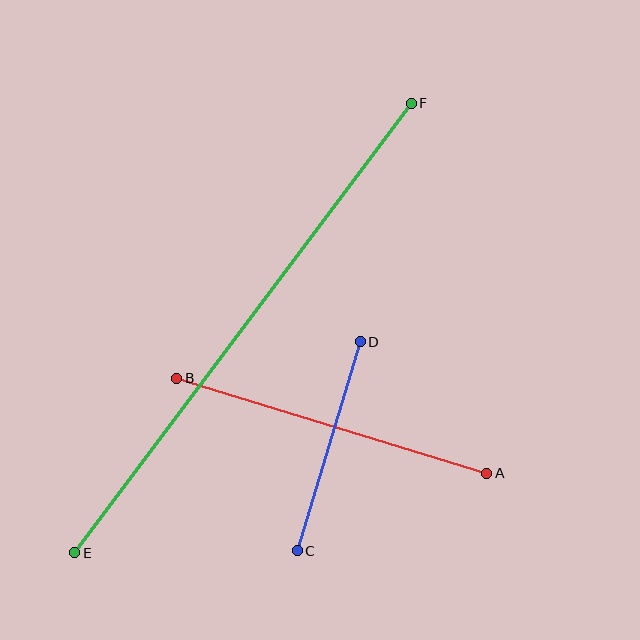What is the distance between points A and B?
The distance is approximately 325 pixels.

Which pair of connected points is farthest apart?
Points E and F are farthest apart.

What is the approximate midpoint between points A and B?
The midpoint is at approximately (332, 426) pixels.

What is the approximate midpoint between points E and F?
The midpoint is at approximately (243, 328) pixels.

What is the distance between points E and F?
The distance is approximately 561 pixels.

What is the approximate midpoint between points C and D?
The midpoint is at approximately (329, 446) pixels.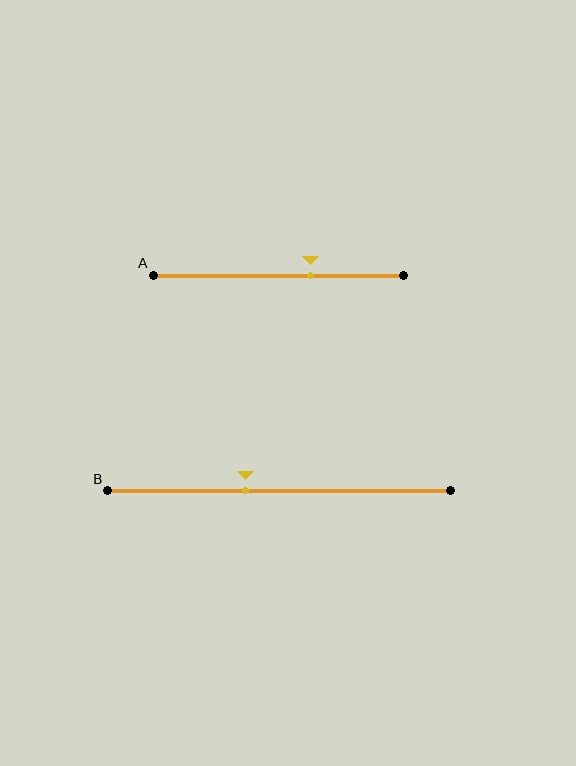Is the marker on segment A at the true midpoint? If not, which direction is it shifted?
No, the marker on segment A is shifted to the right by about 13% of the segment length.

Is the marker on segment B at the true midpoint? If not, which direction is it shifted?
No, the marker on segment B is shifted to the left by about 10% of the segment length.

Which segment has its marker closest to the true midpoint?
Segment B has its marker closest to the true midpoint.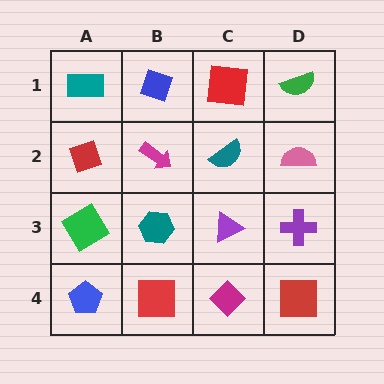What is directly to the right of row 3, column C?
A purple cross.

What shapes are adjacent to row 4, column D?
A purple cross (row 3, column D), a magenta diamond (row 4, column C).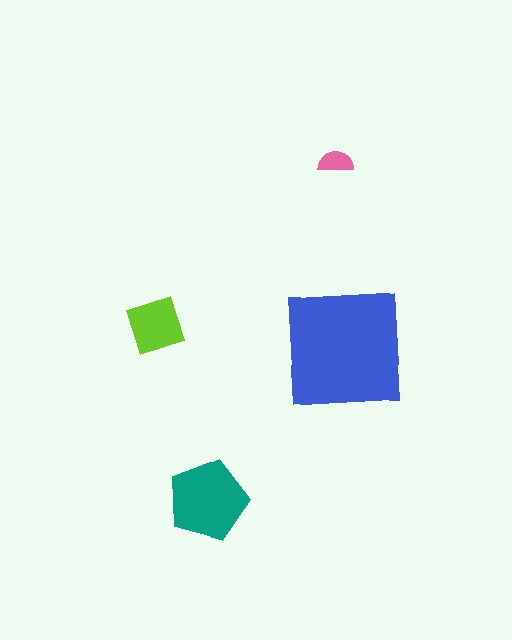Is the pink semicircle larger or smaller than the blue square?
Smaller.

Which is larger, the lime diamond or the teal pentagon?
The teal pentagon.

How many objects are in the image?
There are 4 objects in the image.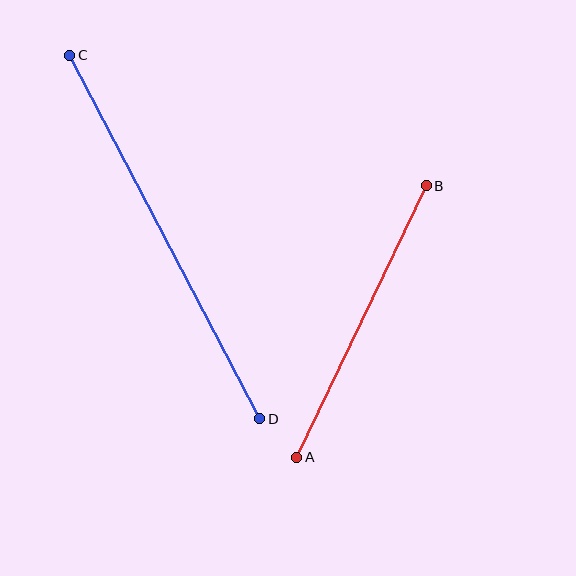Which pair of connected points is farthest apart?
Points C and D are farthest apart.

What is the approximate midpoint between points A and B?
The midpoint is at approximately (362, 322) pixels.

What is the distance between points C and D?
The distance is approximately 410 pixels.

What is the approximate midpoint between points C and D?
The midpoint is at approximately (165, 237) pixels.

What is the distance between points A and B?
The distance is approximately 301 pixels.